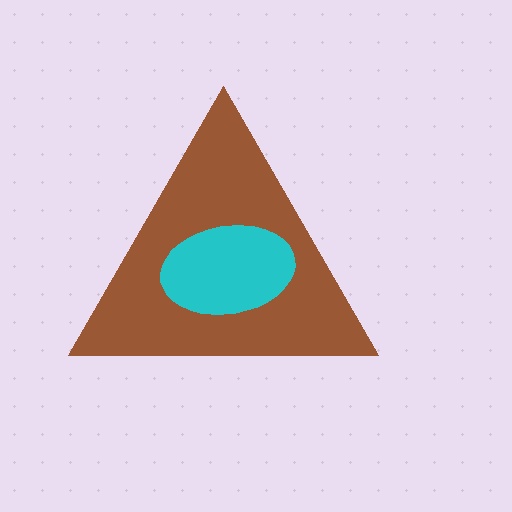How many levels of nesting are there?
2.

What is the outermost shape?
The brown triangle.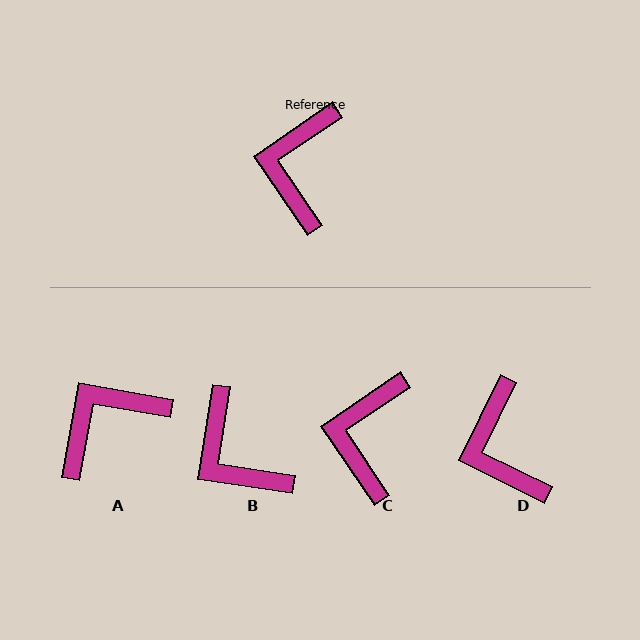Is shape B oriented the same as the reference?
No, it is off by about 47 degrees.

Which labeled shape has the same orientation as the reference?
C.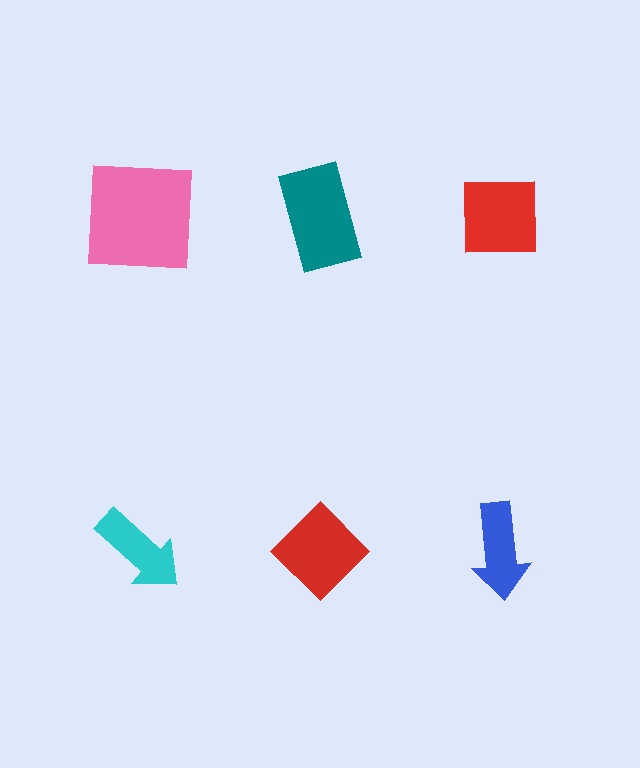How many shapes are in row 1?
3 shapes.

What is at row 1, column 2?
A teal rectangle.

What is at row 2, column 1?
A cyan arrow.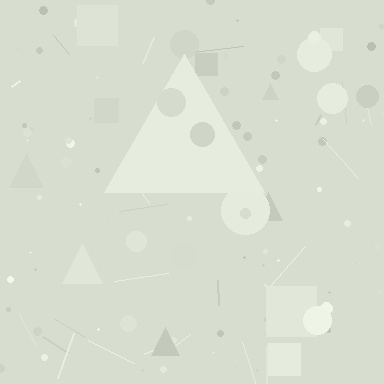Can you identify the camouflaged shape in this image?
The camouflaged shape is a triangle.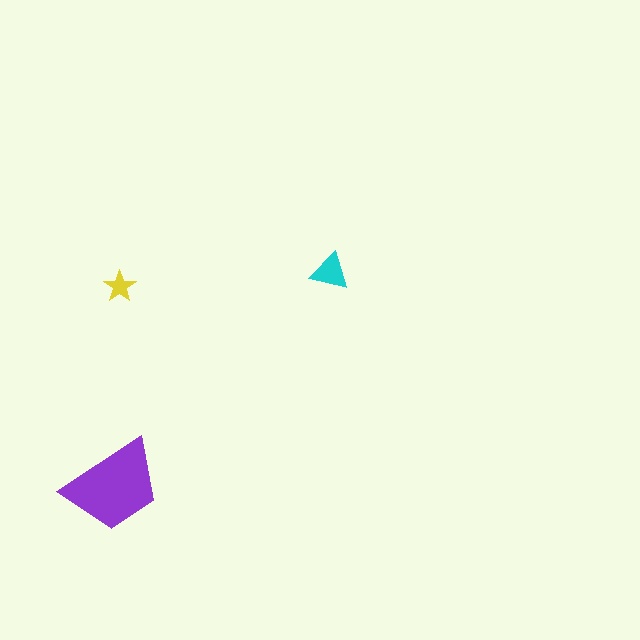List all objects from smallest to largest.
The yellow star, the cyan triangle, the purple trapezoid.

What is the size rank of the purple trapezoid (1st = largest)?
1st.